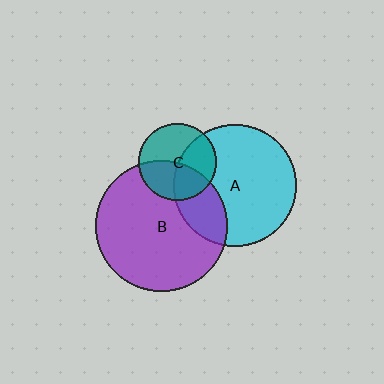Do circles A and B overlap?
Yes.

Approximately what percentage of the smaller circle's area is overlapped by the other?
Approximately 25%.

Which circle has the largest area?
Circle B (purple).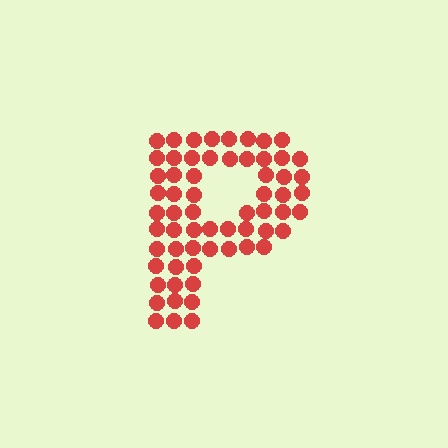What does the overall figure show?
The overall figure shows the letter P.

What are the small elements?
The small elements are circles.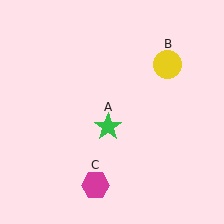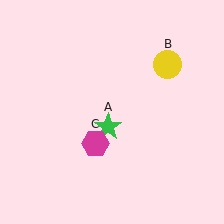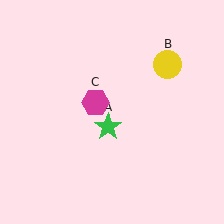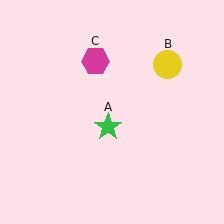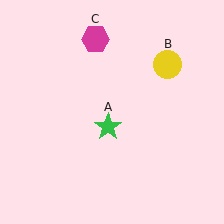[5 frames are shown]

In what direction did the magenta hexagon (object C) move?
The magenta hexagon (object C) moved up.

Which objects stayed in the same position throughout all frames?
Green star (object A) and yellow circle (object B) remained stationary.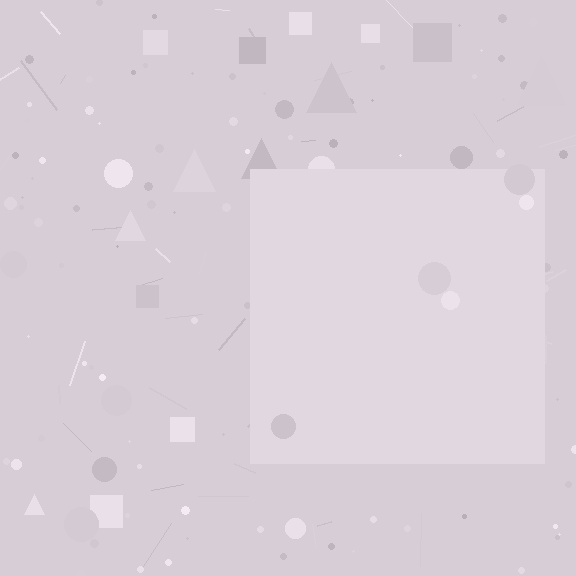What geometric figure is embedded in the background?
A square is embedded in the background.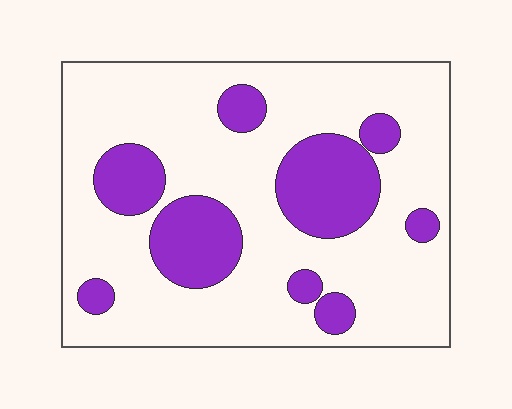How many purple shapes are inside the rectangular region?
9.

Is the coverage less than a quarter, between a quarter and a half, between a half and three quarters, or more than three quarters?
Less than a quarter.